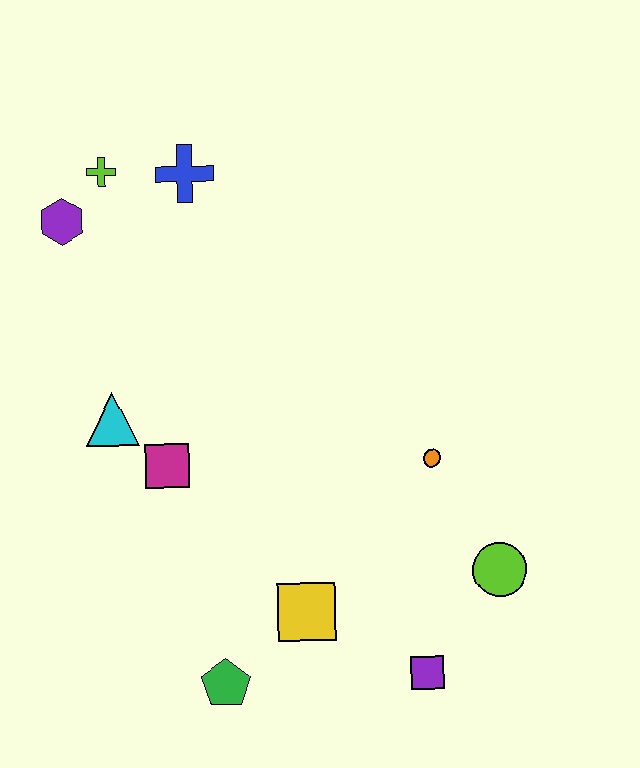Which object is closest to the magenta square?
The cyan triangle is closest to the magenta square.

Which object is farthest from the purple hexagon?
The purple square is farthest from the purple hexagon.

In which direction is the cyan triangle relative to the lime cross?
The cyan triangle is below the lime cross.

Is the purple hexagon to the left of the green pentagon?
Yes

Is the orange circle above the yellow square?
Yes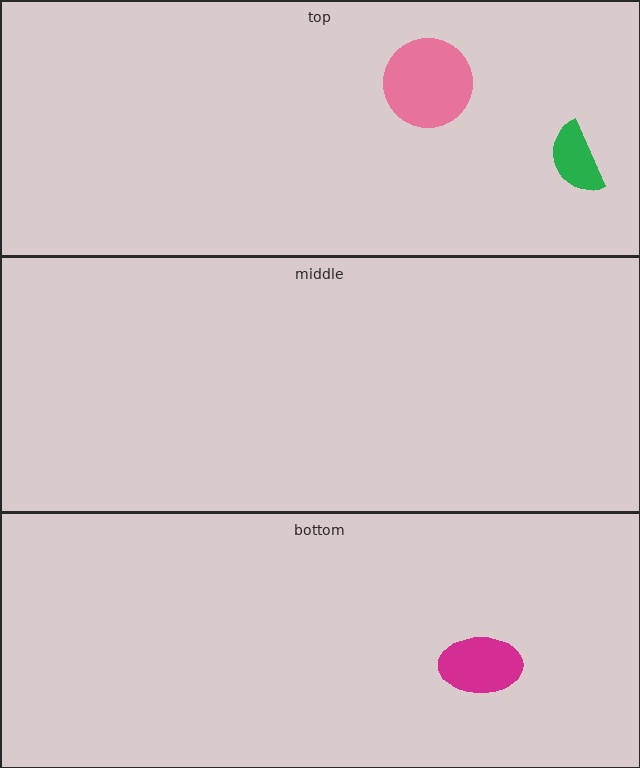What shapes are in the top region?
The pink circle, the green semicircle.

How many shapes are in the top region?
2.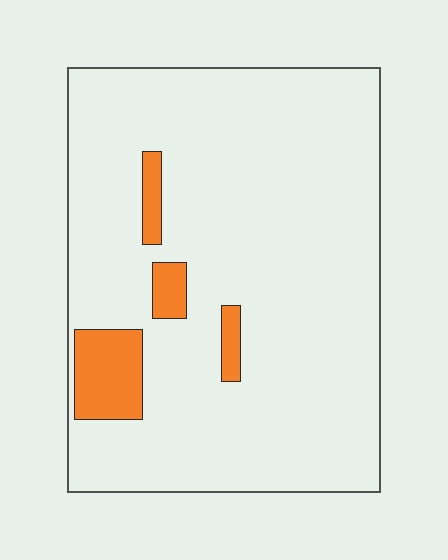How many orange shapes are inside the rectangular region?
4.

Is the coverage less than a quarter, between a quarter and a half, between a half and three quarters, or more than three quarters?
Less than a quarter.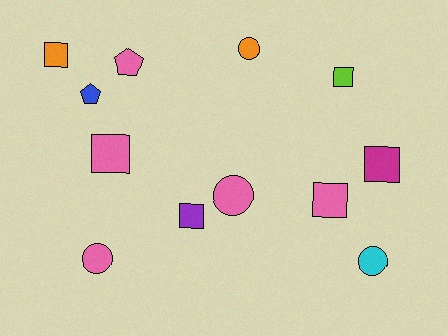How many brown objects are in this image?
There are no brown objects.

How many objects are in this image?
There are 12 objects.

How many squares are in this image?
There are 6 squares.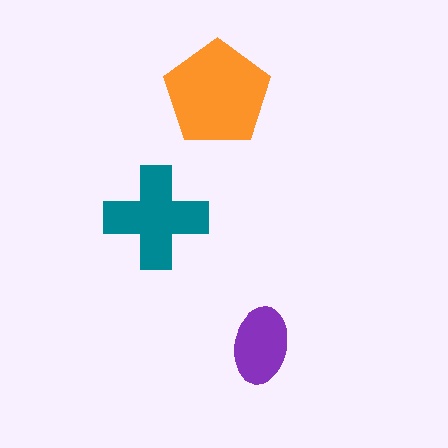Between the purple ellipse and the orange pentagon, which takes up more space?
The orange pentagon.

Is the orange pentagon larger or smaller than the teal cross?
Larger.